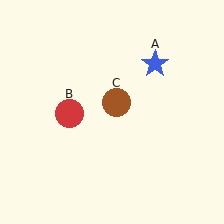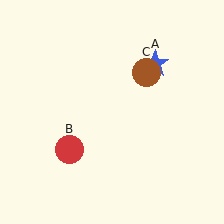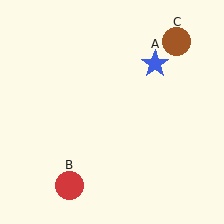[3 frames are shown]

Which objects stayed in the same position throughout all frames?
Blue star (object A) remained stationary.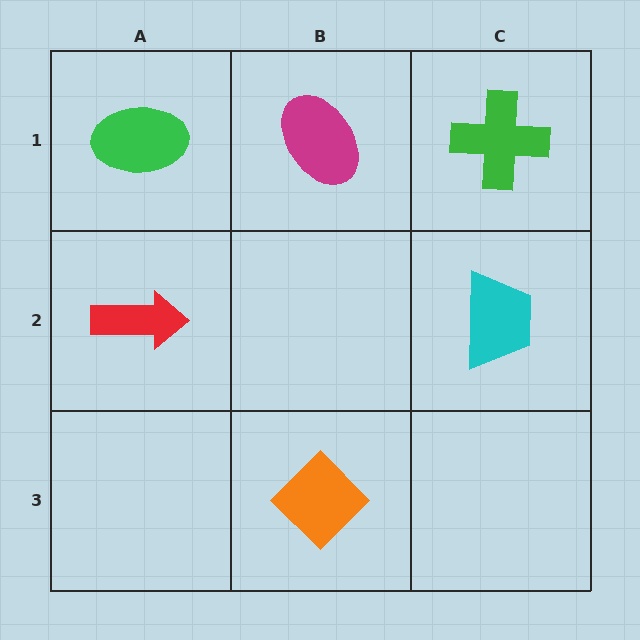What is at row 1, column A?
A green ellipse.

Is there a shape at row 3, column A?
No, that cell is empty.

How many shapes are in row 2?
2 shapes.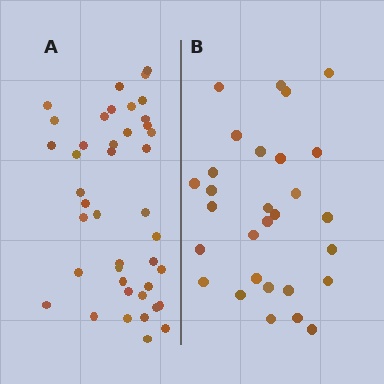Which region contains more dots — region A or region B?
Region A (the left region) has more dots.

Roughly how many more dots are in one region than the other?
Region A has approximately 15 more dots than region B.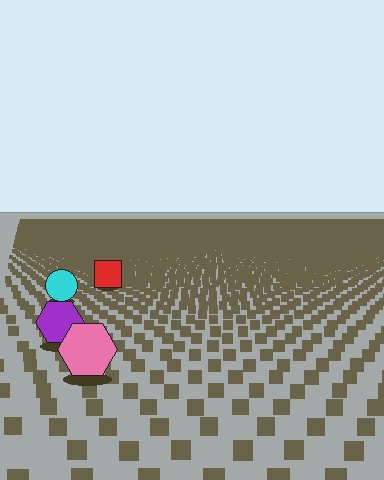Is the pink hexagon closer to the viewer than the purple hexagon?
Yes. The pink hexagon is closer — you can tell from the texture gradient: the ground texture is coarser near it.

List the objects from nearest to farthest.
From nearest to farthest: the pink hexagon, the purple hexagon, the cyan circle, the red square.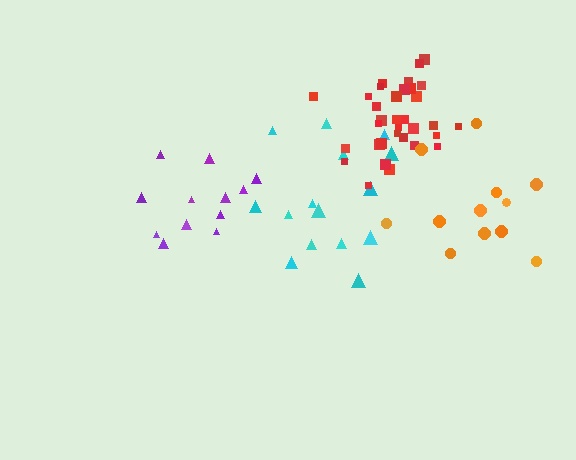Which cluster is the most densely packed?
Red.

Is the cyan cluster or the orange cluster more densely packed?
Cyan.